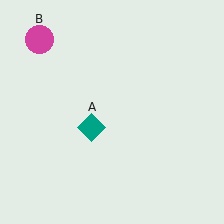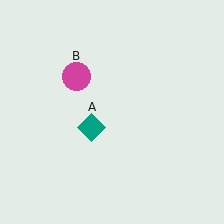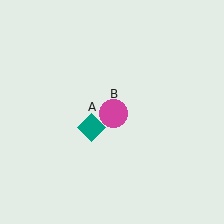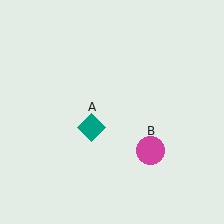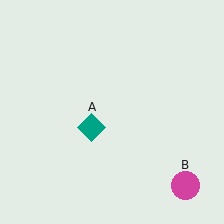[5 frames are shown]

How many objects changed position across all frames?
1 object changed position: magenta circle (object B).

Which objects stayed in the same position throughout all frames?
Teal diamond (object A) remained stationary.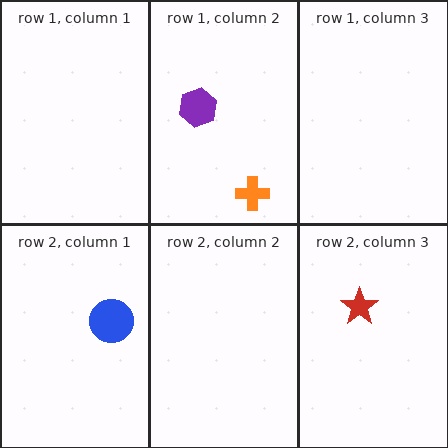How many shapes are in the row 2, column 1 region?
1.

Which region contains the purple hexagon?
The row 1, column 2 region.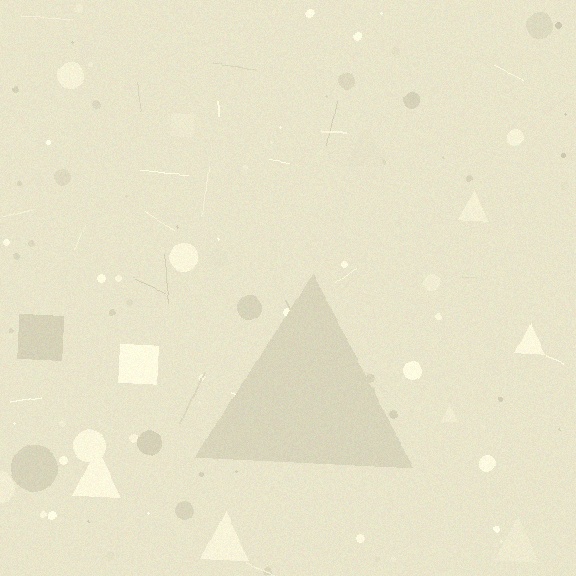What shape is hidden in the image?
A triangle is hidden in the image.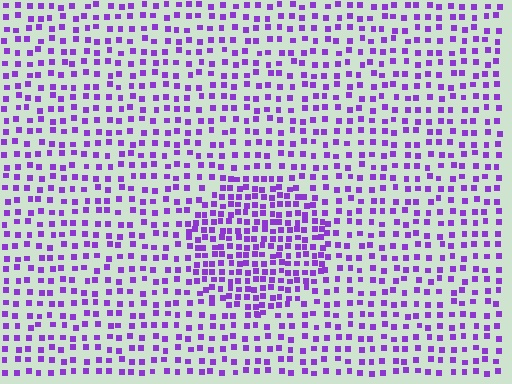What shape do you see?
I see a circle.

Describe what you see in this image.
The image contains small purple elements arranged at two different densities. A circle-shaped region is visible where the elements are more densely packed than the surrounding area.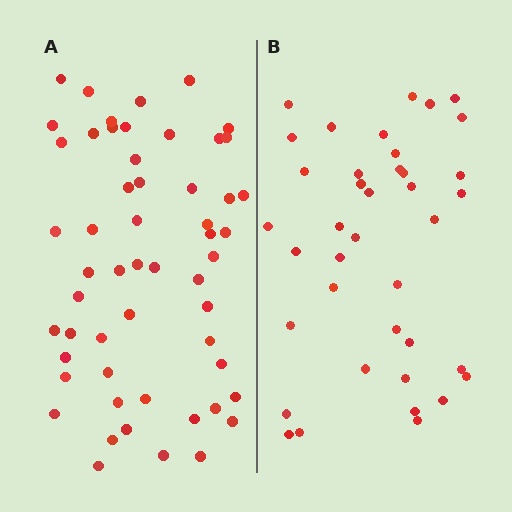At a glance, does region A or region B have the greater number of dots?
Region A (the left region) has more dots.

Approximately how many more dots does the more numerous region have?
Region A has approximately 15 more dots than region B.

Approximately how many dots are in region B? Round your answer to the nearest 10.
About 40 dots. (The exact count is 39, which rounds to 40.)